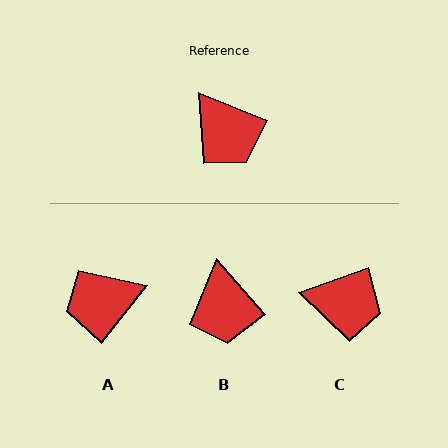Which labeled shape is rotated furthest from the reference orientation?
A, about 107 degrees away.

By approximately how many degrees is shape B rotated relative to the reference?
Approximately 27 degrees clockwise.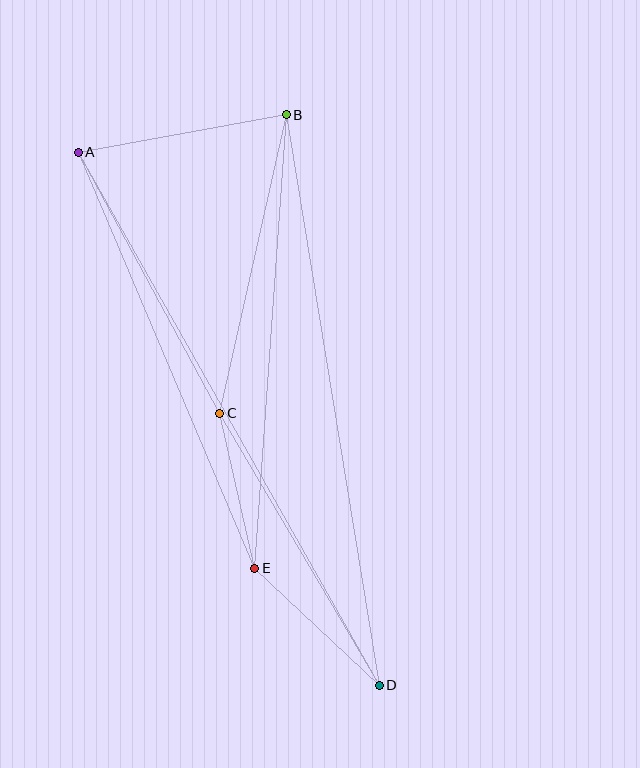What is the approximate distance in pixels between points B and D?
The distance between B and D is approximately 578 pixels.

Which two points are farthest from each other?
Points A and D are farthest from each other.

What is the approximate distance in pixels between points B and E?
The distance between B and E is approximately 455 pixels.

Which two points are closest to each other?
Points C and E are closest to each other.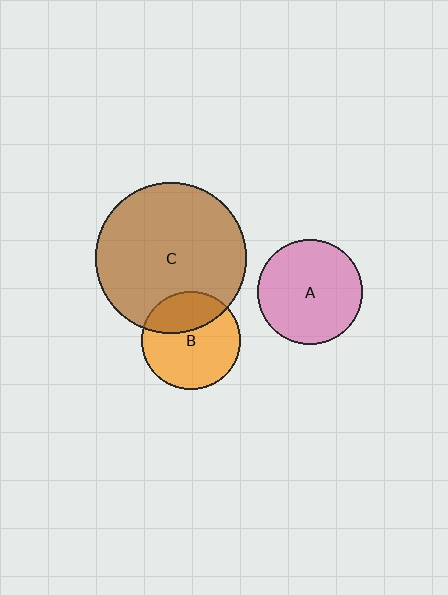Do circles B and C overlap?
Yes.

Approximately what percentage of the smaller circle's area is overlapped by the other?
Approximately 30%.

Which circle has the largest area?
Circle C (brown).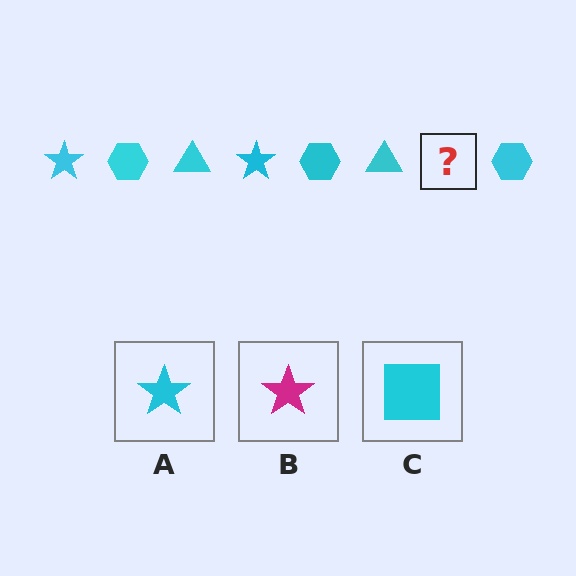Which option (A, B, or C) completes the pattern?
A.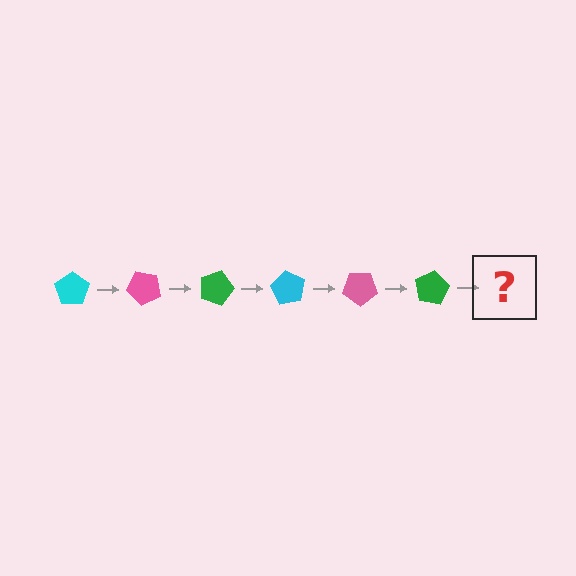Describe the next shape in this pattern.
It should be a cyan pentagon, rotated 270 degrees from the start.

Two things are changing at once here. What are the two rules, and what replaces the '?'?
The two rules are that it rotates 45 degrees each step and the color cycles through cyan, pink, and green. The '?' should be a cyan pentagon, rotated 270 degrees from the start.